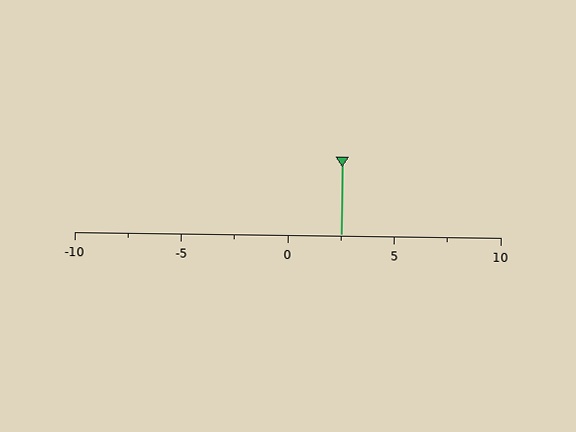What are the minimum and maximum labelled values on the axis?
The axis runs from -10 to 10.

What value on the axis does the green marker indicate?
The marker indicates approximately 2.5.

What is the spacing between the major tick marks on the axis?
The major ticks are spaced 5 apart.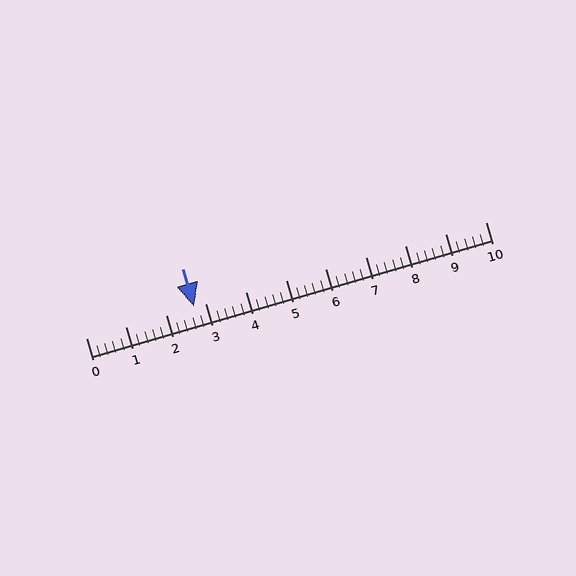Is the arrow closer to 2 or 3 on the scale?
The arrow is closer to 3.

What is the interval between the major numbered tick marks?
The major tick marks are spaced 1 units apart.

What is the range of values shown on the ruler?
The ruler shows values from 0 to 10.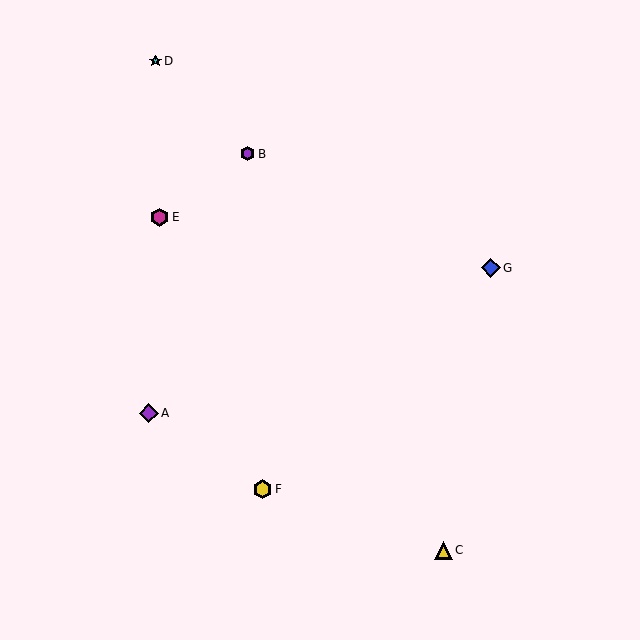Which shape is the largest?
The yellow hexagon (labeled F) is the largest.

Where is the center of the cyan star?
The center of the cyan star is at (155, 61).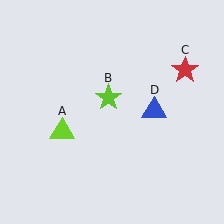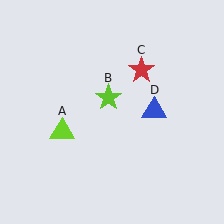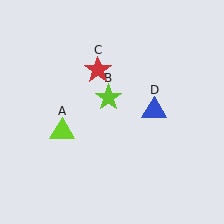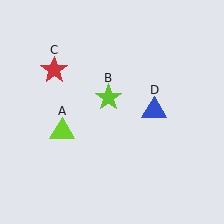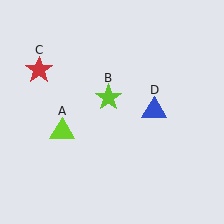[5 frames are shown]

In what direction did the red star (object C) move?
The red star (object C) moved left.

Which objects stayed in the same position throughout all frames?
Lime triangle (object A) and lime star (object B) and blue triangle (object D) remained stationary.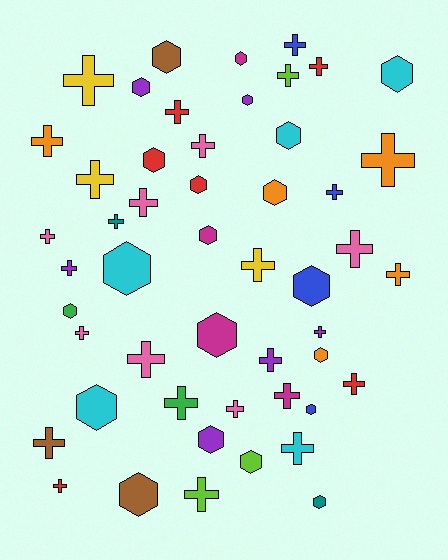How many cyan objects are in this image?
There are 5 cyan objects.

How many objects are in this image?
There are 50 objects.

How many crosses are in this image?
There are 29 crosses.